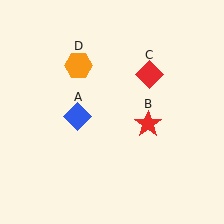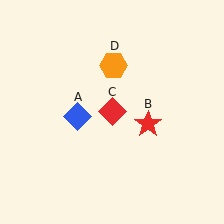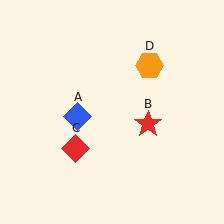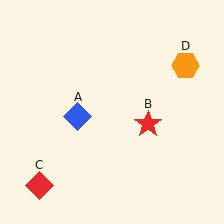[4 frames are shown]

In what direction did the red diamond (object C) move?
The red diamond (object C) moved down and to the left.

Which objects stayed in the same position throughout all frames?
Blue diamond (object A) and red star (object B) remained stationary.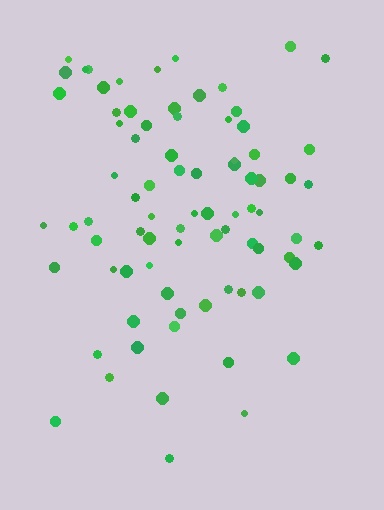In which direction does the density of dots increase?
From bottom to top, with the top side densest.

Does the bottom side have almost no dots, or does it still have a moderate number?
Still a moderate number, just noticeably fewer than the top.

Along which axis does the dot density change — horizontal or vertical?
Vertical.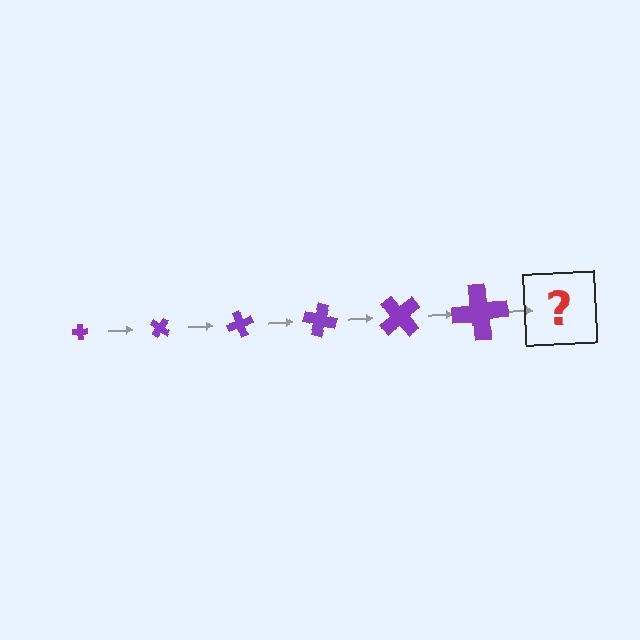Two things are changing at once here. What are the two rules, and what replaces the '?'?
The two rules are that the cross grows larger each step and it rotates 35 degrees each step. The '?' should be a cross, larger than the previous one and rotated 210 degrees from the start.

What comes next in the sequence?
The next element should be a cross, larger than the previous one and rotated 210 degrees from the start.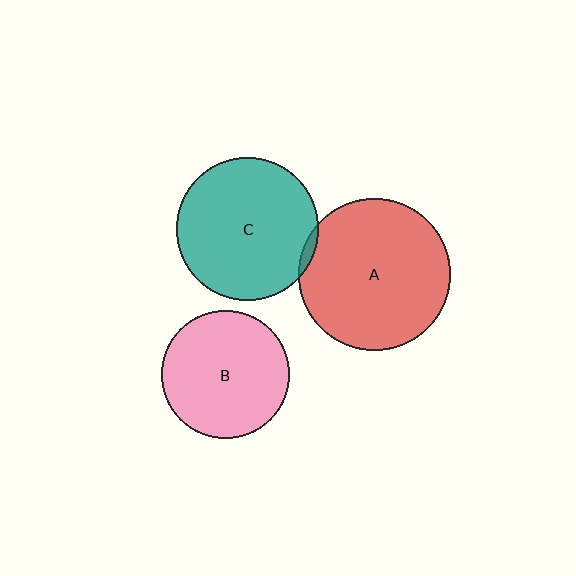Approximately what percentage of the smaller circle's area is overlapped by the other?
Approximately 5%.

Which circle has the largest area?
Circle A (red).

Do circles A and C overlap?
Yes.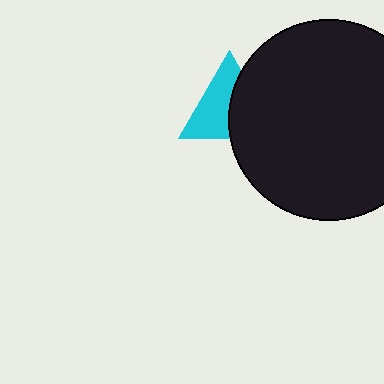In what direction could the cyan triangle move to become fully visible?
The cyan triangle could move left. That would shift it out from behind the black circle entirely.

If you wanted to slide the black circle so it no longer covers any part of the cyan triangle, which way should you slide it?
Slide it right — that is the most direct way to separate the two shapes.